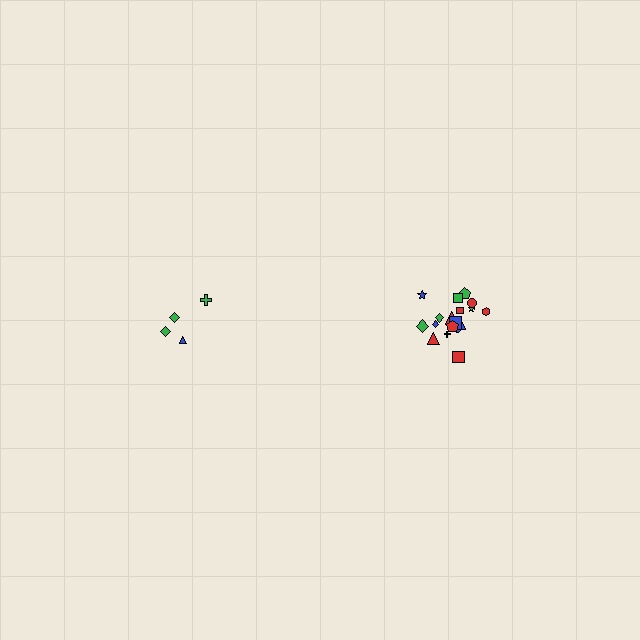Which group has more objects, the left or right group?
The right group.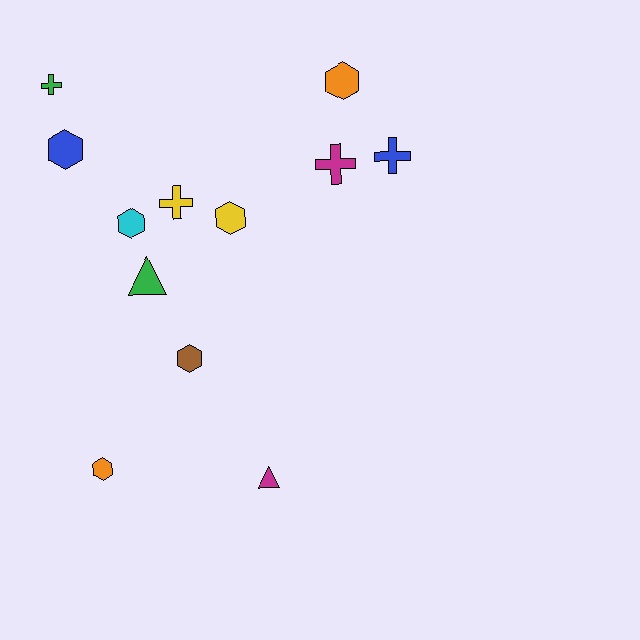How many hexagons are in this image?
There are 6 hexagons.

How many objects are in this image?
There are 12 objects.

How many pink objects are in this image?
There are no pink objects.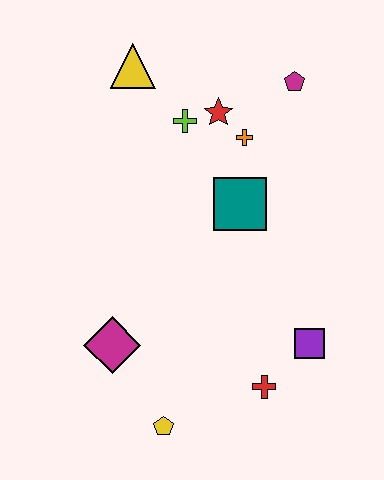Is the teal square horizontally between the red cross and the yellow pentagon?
Yes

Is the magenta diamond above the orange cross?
No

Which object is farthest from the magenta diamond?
The magenta pentagon is farthest from the magenta diamond.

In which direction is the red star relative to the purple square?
The red star is above the purple square.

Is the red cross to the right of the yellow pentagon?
Yes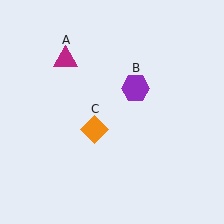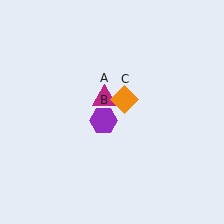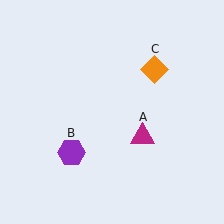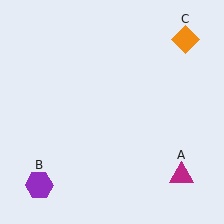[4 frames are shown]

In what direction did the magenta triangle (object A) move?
The magenta triangle (object A) moved down and to the right.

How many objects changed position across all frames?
3 objects changed position: magenta triangle (object A), purple hexagon (object B), orange diamond (object C).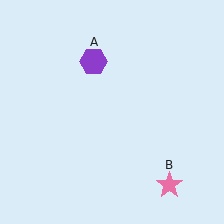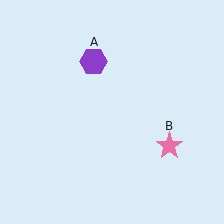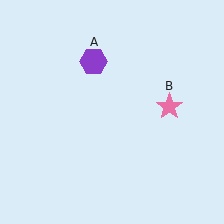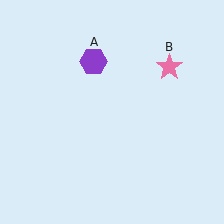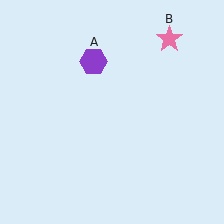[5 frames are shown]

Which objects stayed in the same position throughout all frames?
Purple hexagon (object A) remained stationary.